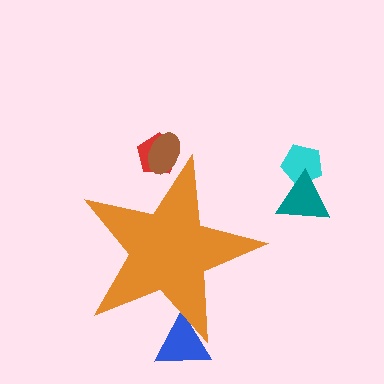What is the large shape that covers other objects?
An orange star.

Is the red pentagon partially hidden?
Yes, the red pentagon is partially hidden behind the orange star.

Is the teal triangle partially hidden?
No, the teal triangle is fully visible.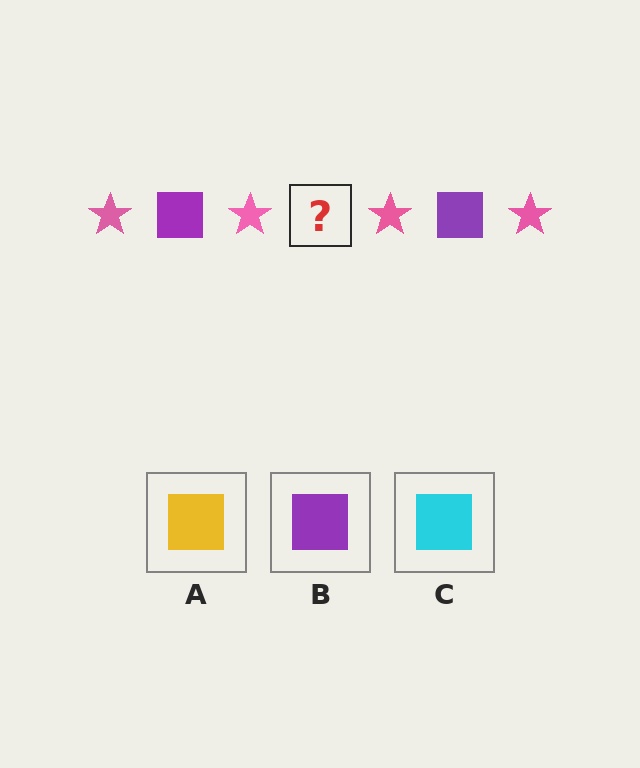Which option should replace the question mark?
Option B.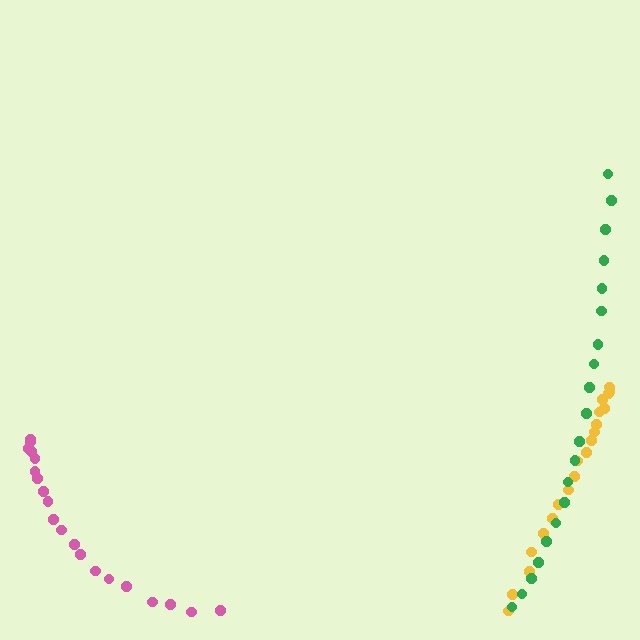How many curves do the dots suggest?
There are 3 distinct paths.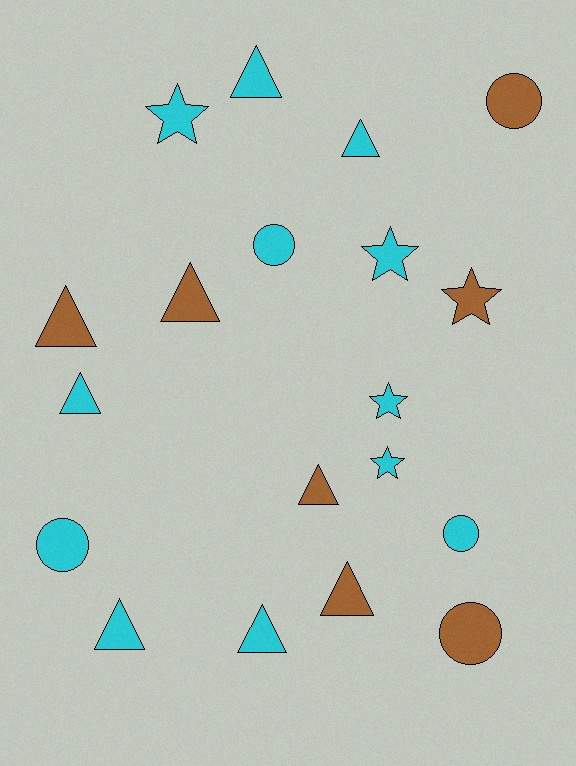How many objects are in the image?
There are 19 objects.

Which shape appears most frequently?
Triangle, with 9 objects.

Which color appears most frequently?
Cyan, with 12 objects.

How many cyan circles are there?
There are 3 cyan circles.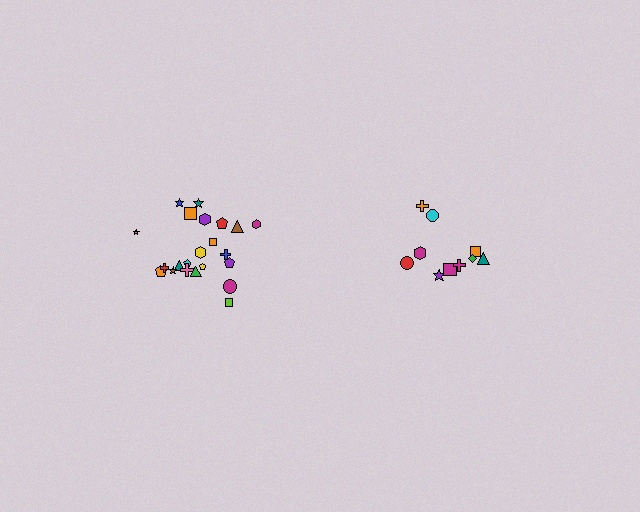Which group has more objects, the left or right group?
The left group.